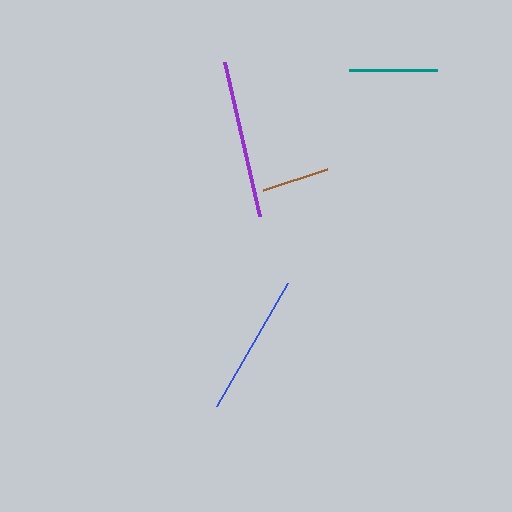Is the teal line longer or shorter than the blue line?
The blue line is longer than the teal line.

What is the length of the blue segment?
The blue segment is approximately 142 pixels long.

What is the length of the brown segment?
The brown segment is approximately 67 pixels long.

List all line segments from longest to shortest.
From longest to shortest: purple, blue, teal, brown.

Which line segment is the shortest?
The brown line is the shortest at approximately 67 pixels.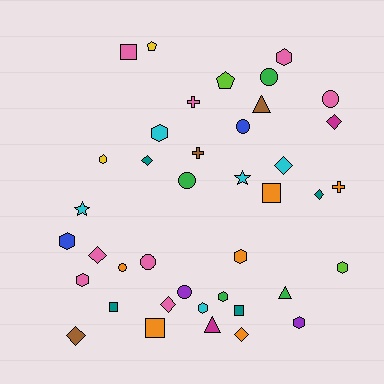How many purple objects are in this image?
There are 2 purple objects.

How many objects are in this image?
There are 40 objects.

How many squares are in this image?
There are 5 squares.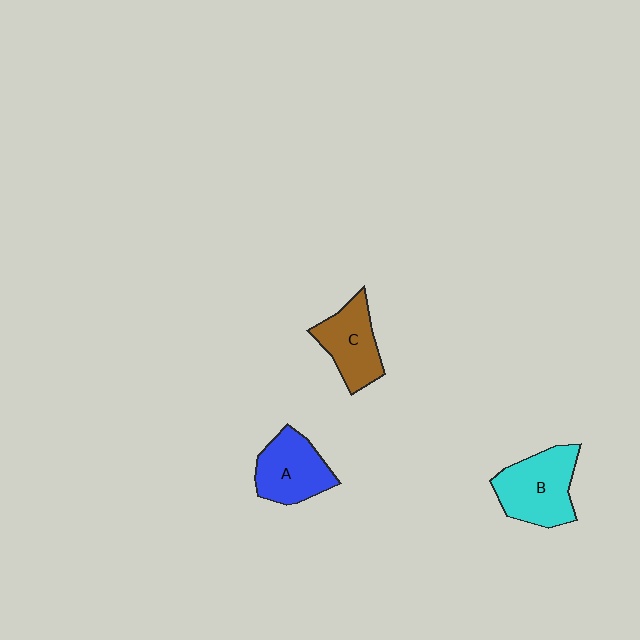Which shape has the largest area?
Shape B (cyan).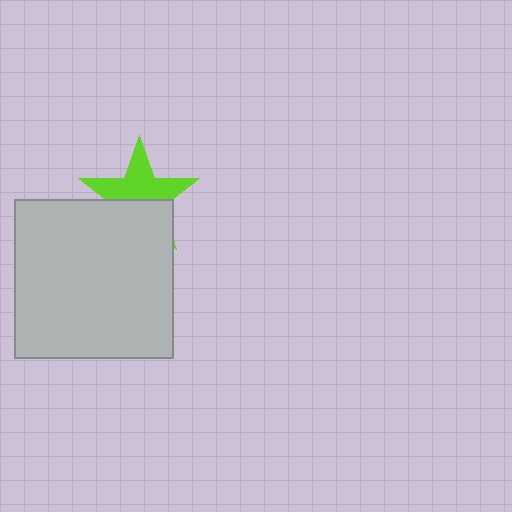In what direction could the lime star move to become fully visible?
The lime star could move up. That would shift it out from behind the light gray square entirely.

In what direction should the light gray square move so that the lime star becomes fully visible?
The light gray square should move down. That is the shortest direction to clear the overlap and leave the lime star fully visible.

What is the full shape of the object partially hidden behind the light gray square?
The partially hidden object is a lime star.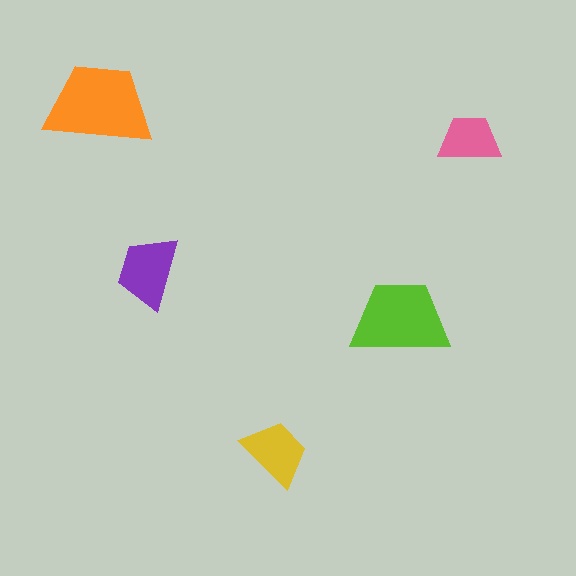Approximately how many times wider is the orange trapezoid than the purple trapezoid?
About 1.5 times wider.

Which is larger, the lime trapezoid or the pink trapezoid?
The lime one.